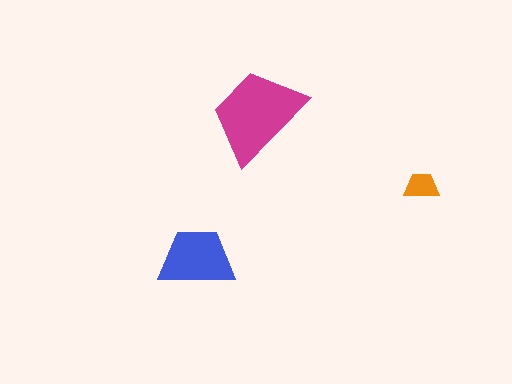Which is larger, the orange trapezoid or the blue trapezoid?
The blue one.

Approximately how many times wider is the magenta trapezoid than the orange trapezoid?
About 3 times wider.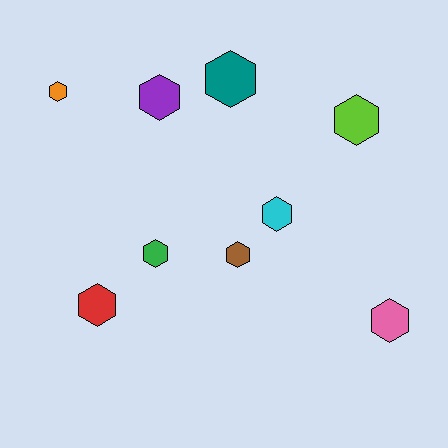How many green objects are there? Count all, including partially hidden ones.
There is 1 green object.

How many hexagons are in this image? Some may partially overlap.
There are 9 hexagons.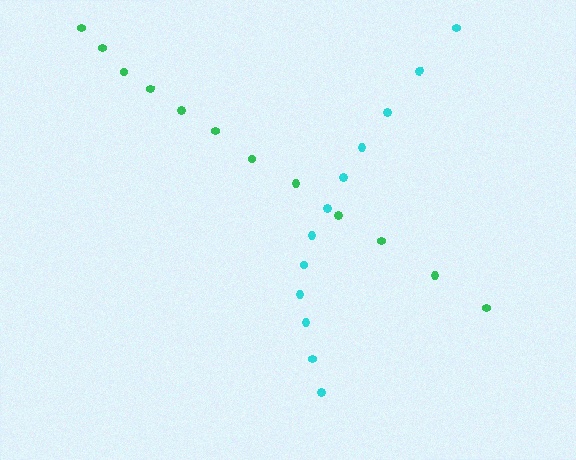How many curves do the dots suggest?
There are 2 distinct paths.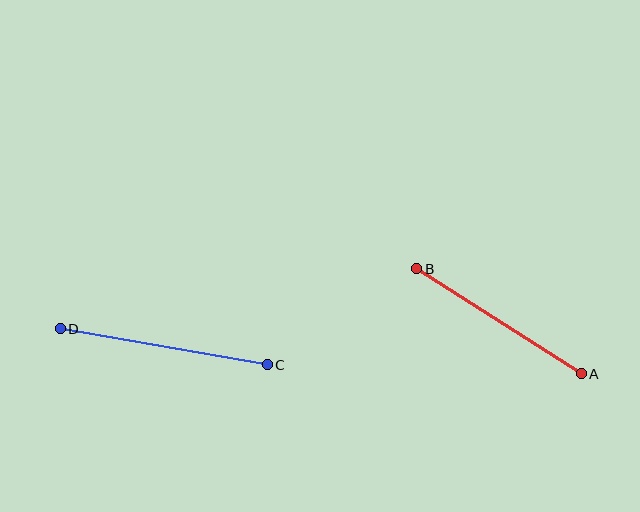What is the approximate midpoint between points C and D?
The midpoint is at approximately (164, 347) pixels.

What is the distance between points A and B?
The distance is approximately 195 pixels.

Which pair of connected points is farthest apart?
Points C and D are farthest apart.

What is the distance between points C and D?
The distance is approximately 210 pixels.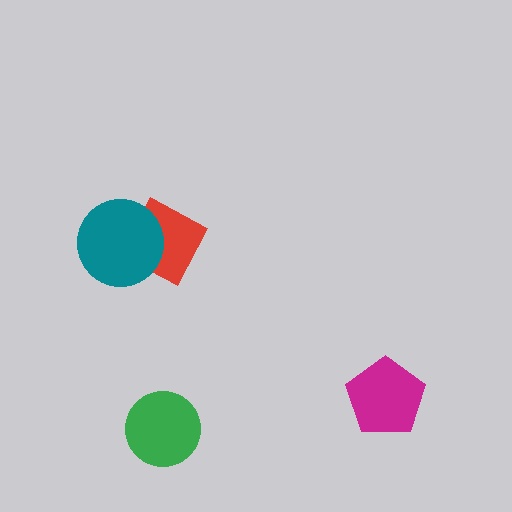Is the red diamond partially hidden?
Yes, it is partially covered by another shape.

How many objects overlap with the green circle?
0 objects overlap with the green circle.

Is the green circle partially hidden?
No, no other shape covers it.